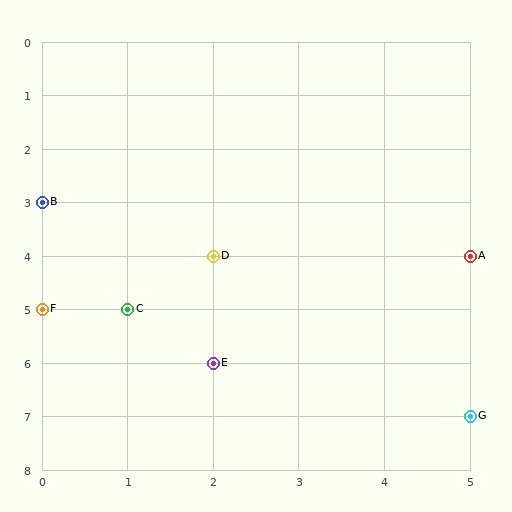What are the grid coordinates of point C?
Point C is at grid coordinates (1, 5).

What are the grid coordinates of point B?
Point B is at grid coordinates (0, 3).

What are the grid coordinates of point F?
Point F is at grid coordinates (0, 5).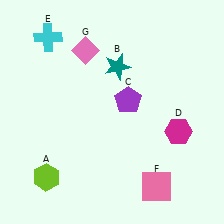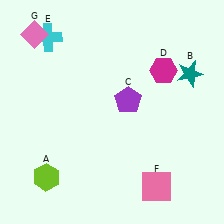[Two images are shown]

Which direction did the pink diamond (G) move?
The pink diamond (G) moved left.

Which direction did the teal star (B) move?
The teal star (B) moved right.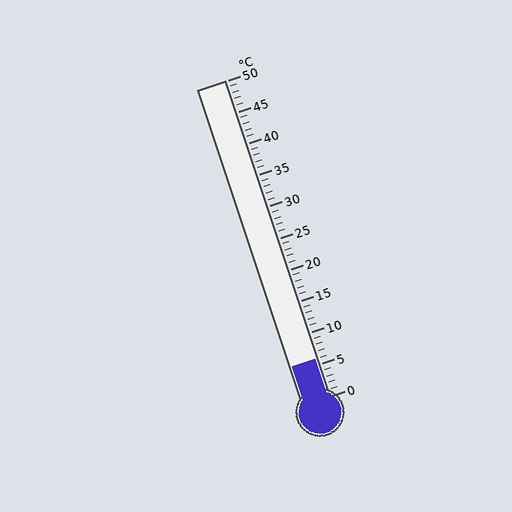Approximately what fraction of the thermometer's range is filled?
The thermometer is filled to approximately 10% of its range.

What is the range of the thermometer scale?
The thermometer scale ranges from 0°C to 50°C.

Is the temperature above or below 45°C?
The temperature is below 45°C.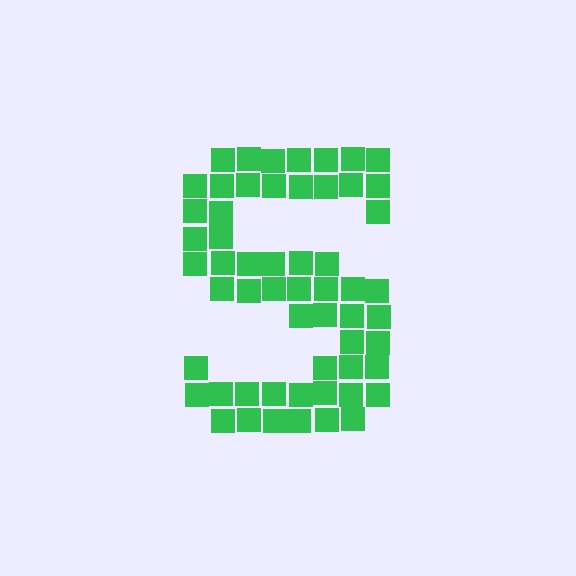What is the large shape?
The large shape is the letter S.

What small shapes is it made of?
It is made of small squares.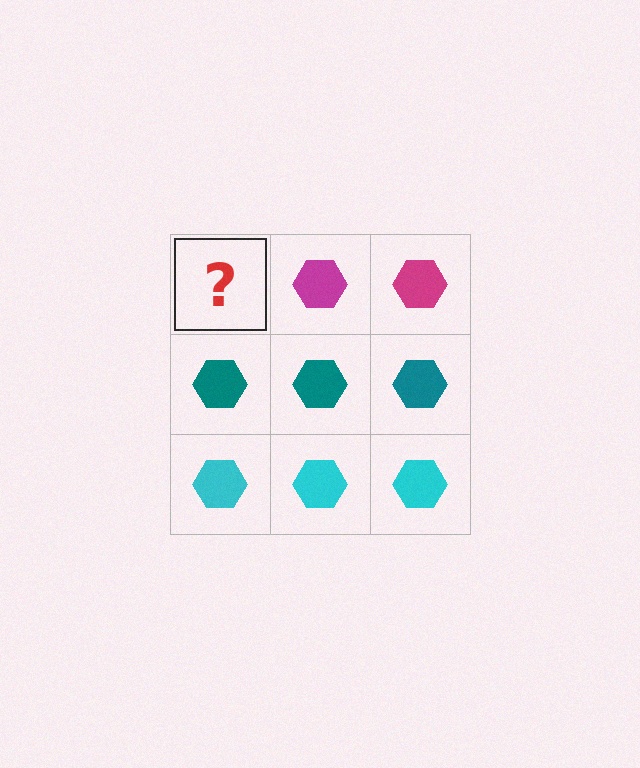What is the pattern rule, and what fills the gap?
The rule is that each row has a consistent color. The gap should be filled with a magenta hexagon.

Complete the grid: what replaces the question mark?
The question mark should be replaced with a magenta hexagon.